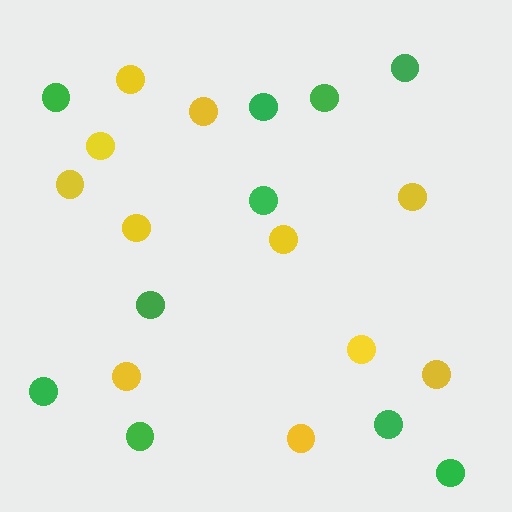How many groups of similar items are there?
There are 2 groups: one group of green circles (10) and one group of yellow circles (11).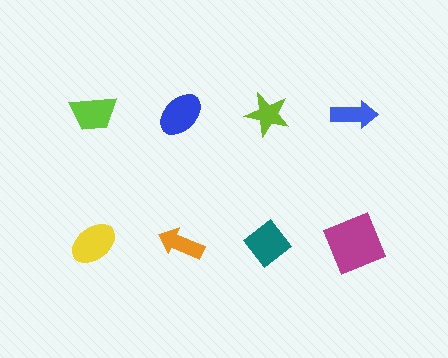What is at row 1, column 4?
A blue arrow.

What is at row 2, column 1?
A yellow ellipse.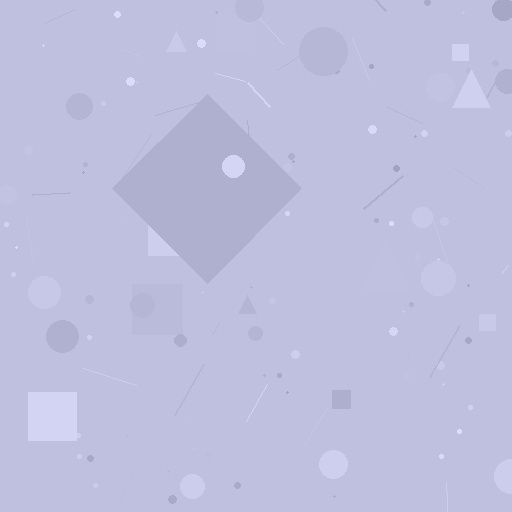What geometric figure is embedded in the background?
A diamond is embedded in the background.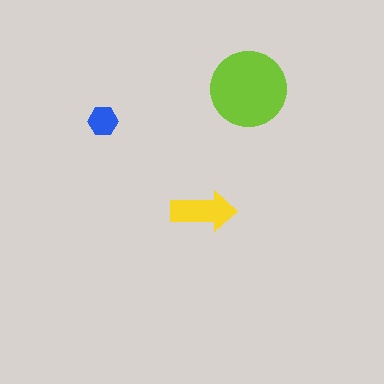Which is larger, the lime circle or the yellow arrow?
The lime circle.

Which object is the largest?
The lime circle.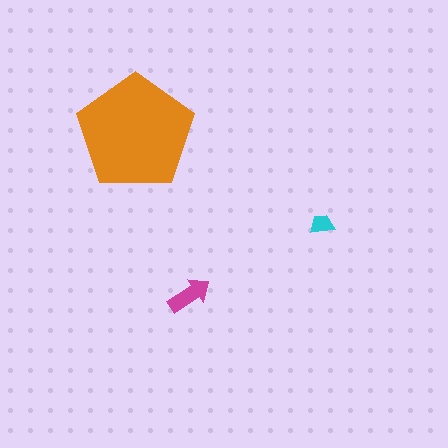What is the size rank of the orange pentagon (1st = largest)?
1st.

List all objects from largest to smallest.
The orange pentagon, the magenta arrow, the cyan trapezoid.